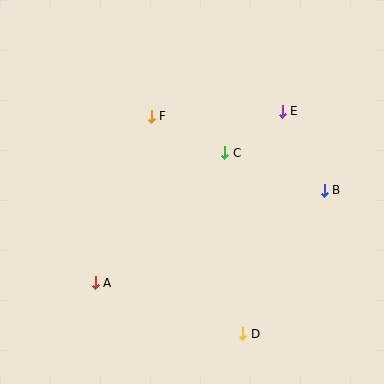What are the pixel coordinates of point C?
Point C is at (225, 153).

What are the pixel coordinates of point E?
Point E is at (282, 111).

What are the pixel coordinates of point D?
Point D is at (243, 334).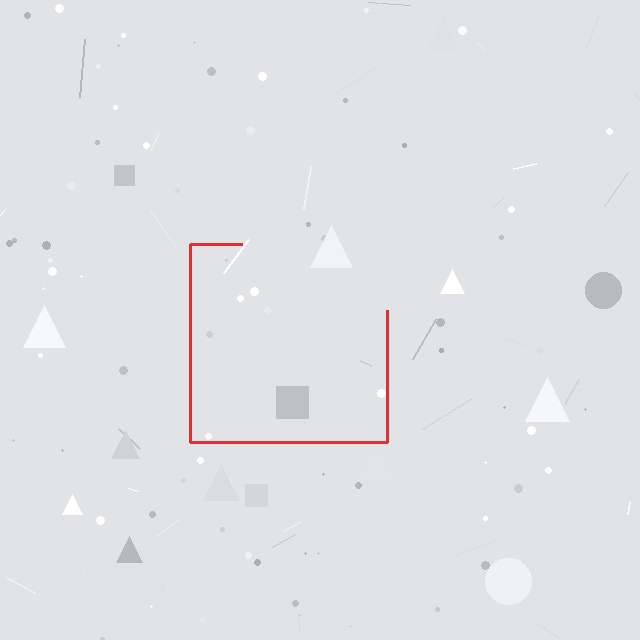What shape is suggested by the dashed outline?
The dashed outline suggests a square.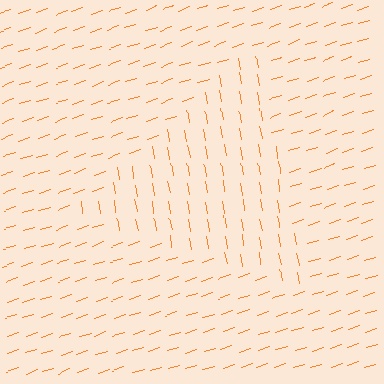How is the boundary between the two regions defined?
The boundary is defined purely by a change in line orientation (approximately 81 degrees difference). All lines are the same color and thickness.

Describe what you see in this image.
The image is filled with small orange line segments. A triangle region in the image has lines oriented differently from the surrounding lines, creating a visible texture boundary.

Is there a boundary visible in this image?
Yes, there is a texture boundary formed by a change in line orientation.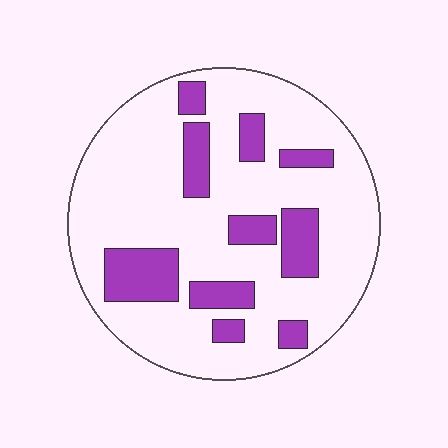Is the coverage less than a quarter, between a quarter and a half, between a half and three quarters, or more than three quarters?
Less than a quarter.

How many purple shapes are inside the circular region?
10.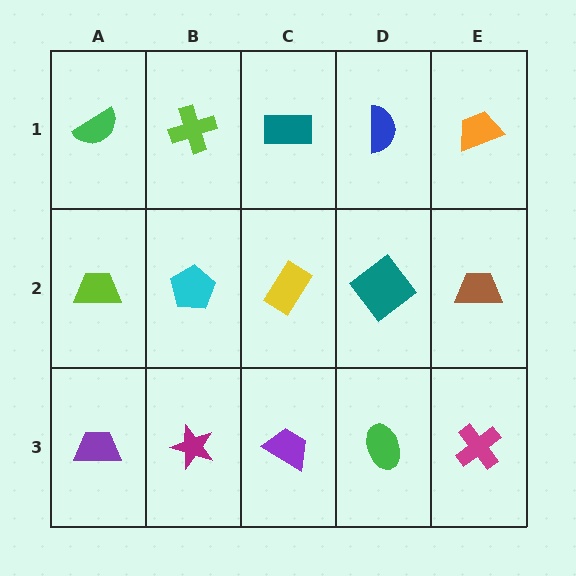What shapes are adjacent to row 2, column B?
A lime cross (row 1, column B), a magenta star (row 3, column B), a lime trapezoid (row 2, column A), a yellow rectangle (row 2, column C).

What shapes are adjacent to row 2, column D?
A blue semicircle (row 1, column D), a green ellipse (row 3, column D), a yellow rectangle (row 2, column C), a brown trapezoid (row 2, column E).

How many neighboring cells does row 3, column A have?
2.